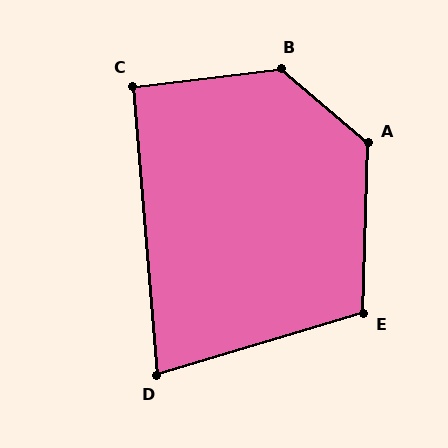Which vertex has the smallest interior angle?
D, at approximately 78 degrees.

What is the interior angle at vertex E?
Approximately 108 degrees (obtuse).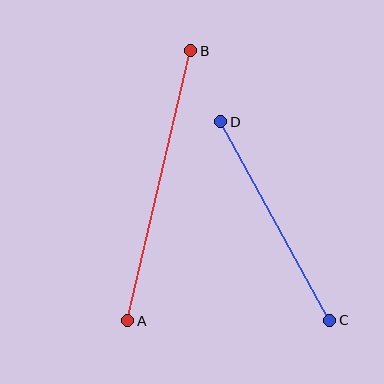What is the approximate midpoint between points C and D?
The midpoint is at approximately (275, 221) pixels.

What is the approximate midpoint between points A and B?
The midpoint is at approximately (159, 186) pixels.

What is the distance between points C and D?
The distance is approximately 227 pixels.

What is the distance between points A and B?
The distance is approximately 277 pixels.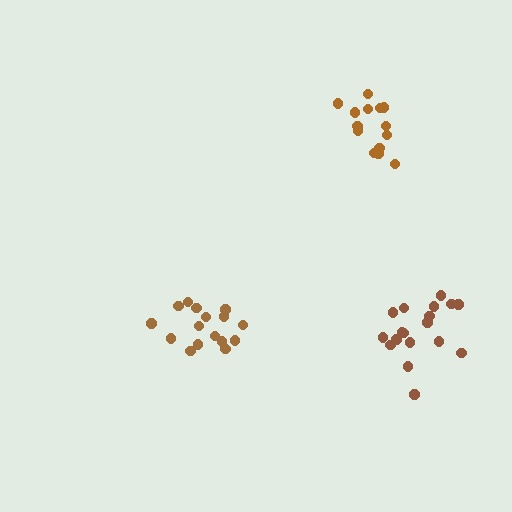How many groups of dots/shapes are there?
There are 3 groups.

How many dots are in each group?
Group 1: 18 dots, Group 2: 16 dots, Group 3: 14 dots (48 total).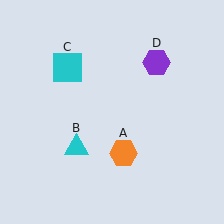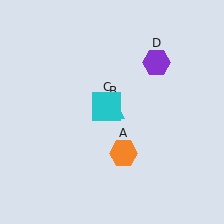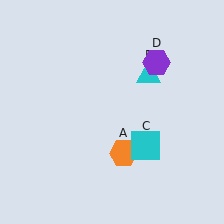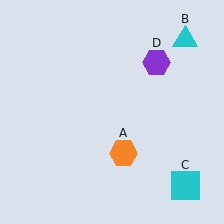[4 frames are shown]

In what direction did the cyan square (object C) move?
The cyan square (object C) moved down and to the right.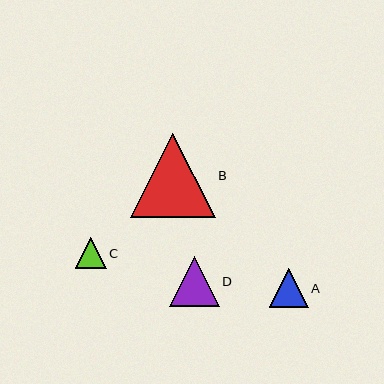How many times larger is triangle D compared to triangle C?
Triangle D is approximately 1.6 times the size of triangle C.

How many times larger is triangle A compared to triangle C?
Triangle A is approximately 1.3 times the size of triangle C.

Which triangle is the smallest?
Triangle C is the smallest with a size of approximately 31 pixels.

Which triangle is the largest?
Triangle B is the largest with a size of approximately 85 pixels.